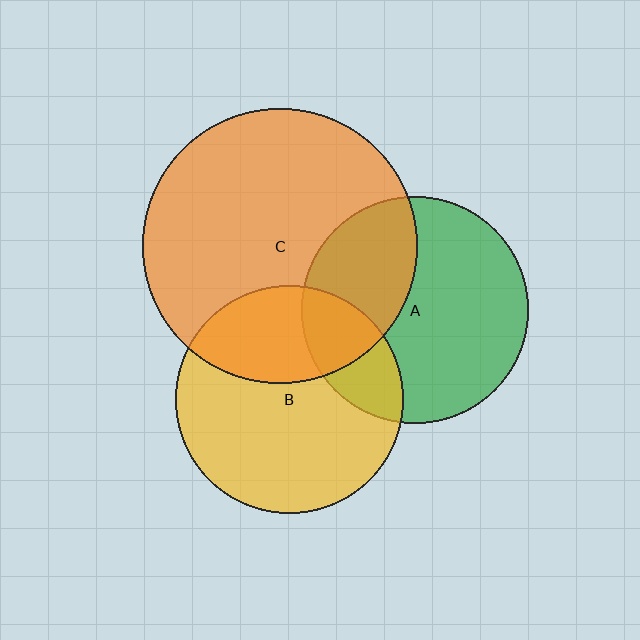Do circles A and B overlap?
Yes.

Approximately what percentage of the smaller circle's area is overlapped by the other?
Approximately 20%.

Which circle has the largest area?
Circle C (orange).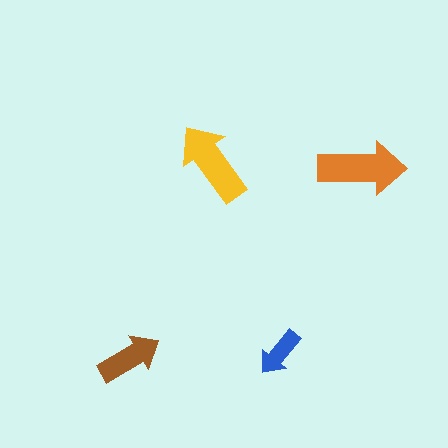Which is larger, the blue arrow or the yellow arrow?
The yellow one.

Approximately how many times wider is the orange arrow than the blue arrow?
About 2 times wider.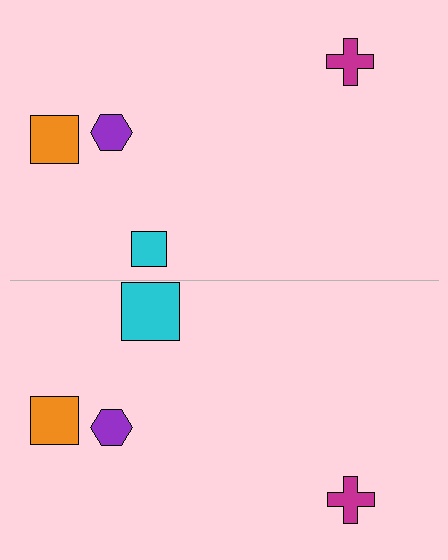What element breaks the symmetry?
The cyan square on the bottom side has a different size than its mirror counterpart.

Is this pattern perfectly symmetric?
No, the pattern is not perfectly symmetric. The cyan square on the bottom side has a different size than its mirror counterpart.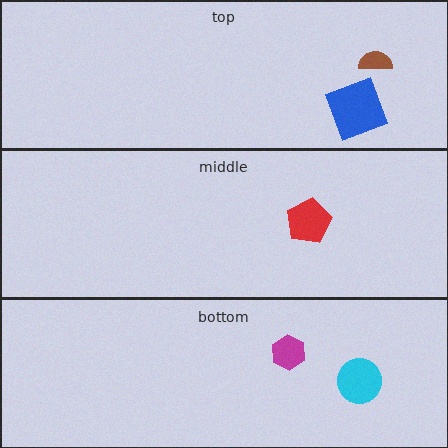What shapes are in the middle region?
The red pentagon.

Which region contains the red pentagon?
The middle region.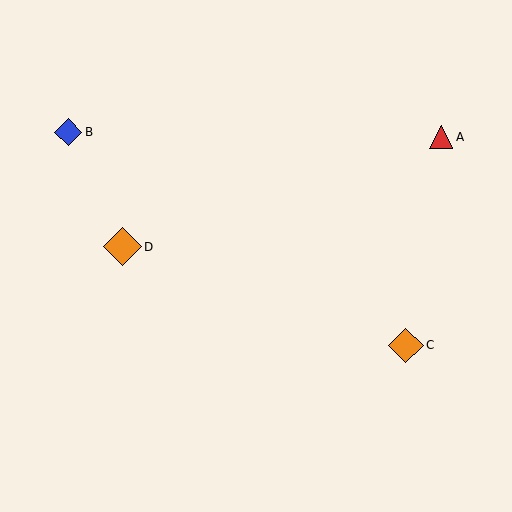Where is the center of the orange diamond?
The center of the orange diamond is at (122, 247).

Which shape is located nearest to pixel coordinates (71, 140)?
The blue diamond (labeled B) at (68, 132) is nearest to that location.